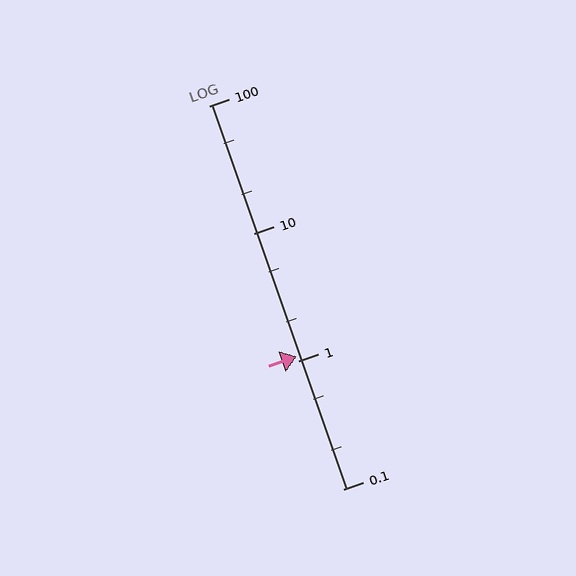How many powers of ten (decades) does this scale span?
The scale spans 3 decades, from 0.1 to 100.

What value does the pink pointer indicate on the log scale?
The pointer indicates approximately 1.1.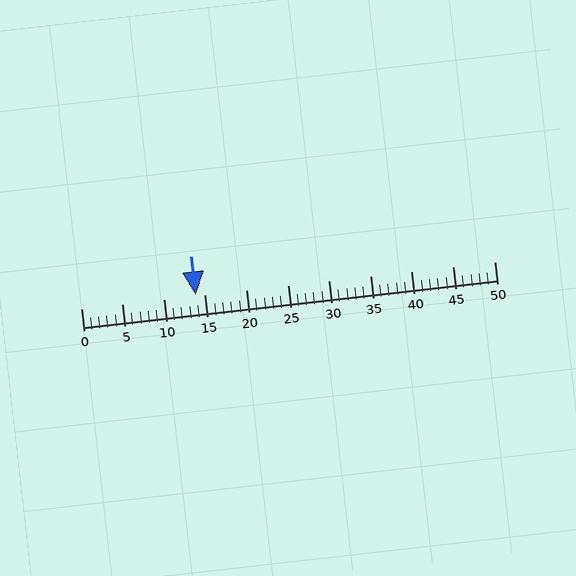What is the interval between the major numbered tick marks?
The major tick marks are spaced 5 units apart.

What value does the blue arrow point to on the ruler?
The blue arrow points to approximately 14.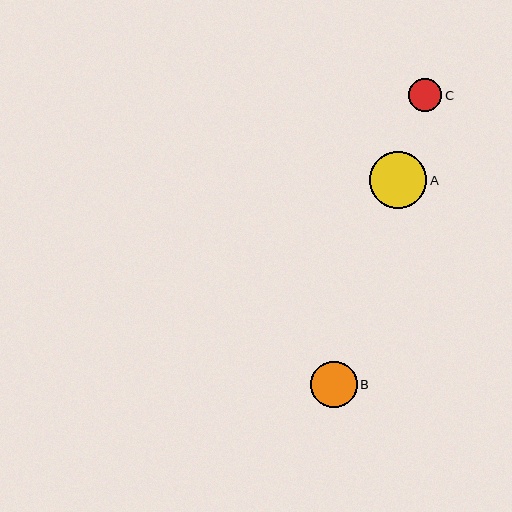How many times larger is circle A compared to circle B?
Circle A is approximately 1.2 times the size of circle B.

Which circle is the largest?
Circle A is the largest with a size of approximately 57 pixels.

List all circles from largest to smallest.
From largest to smallest: A, B, C.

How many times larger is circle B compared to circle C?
Circle B is approximately 1.4 times the size of circle C.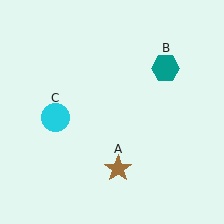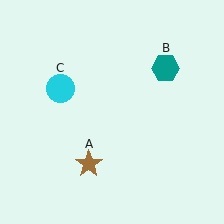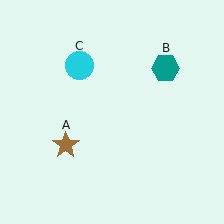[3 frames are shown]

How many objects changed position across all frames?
2 objects changed position: brown star (object A), cyan circle (object C).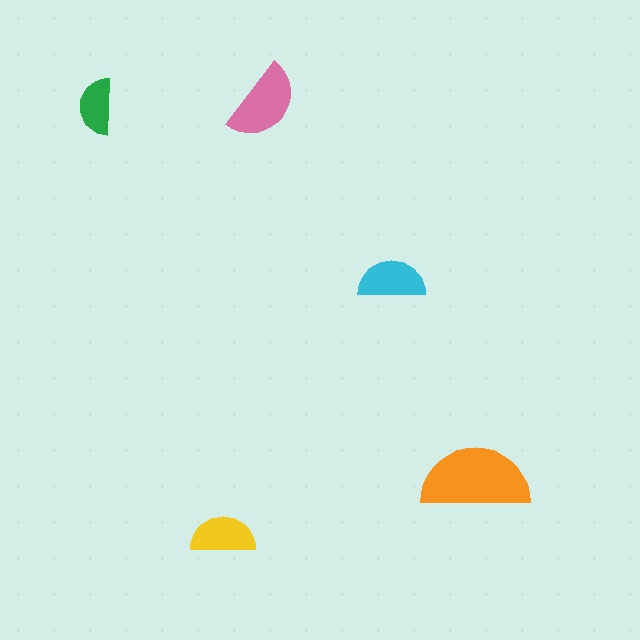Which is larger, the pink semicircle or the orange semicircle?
The orange one.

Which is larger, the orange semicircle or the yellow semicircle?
The orange one.